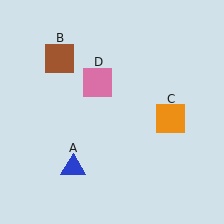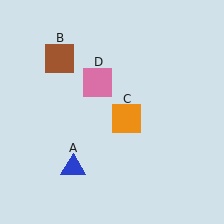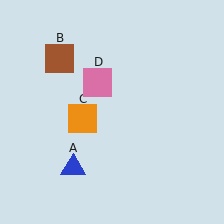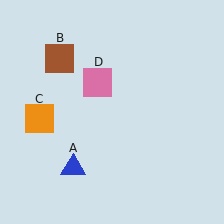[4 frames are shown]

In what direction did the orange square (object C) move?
The orange square (object C) moved left.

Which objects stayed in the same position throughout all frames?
Blue triangle (object A) and brown square (object B) and pink square (object D) remained stationary.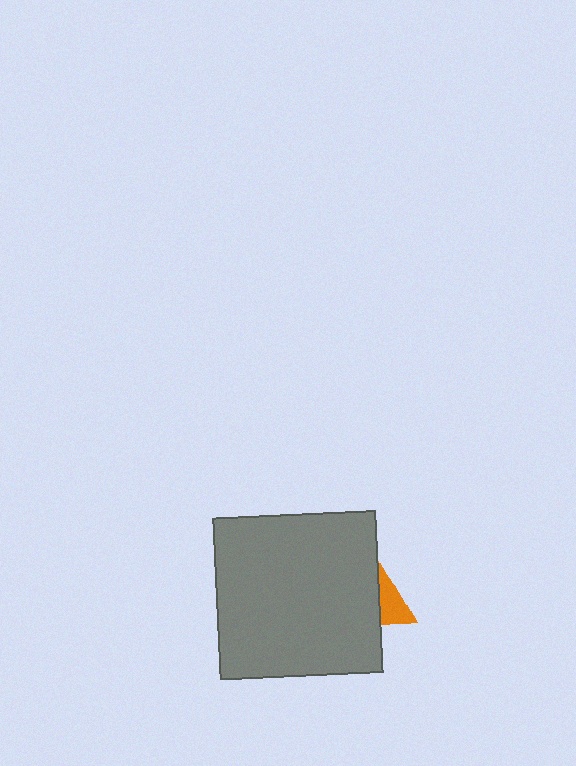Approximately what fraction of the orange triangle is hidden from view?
Roughly 64% of the orange triangle is hidden behind the gray square.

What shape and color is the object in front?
The object in front is a gray square.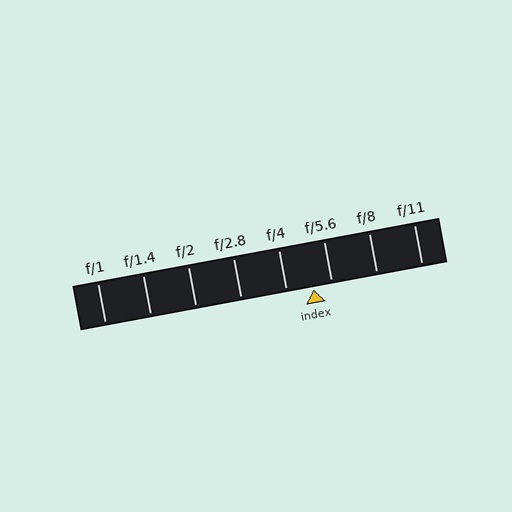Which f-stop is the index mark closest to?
The index mark is closest to f/5.6.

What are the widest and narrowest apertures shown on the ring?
The widest aperture shown is f/1 and the narrowest is f/11.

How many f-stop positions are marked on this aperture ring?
There are 8 f-stop positions marked.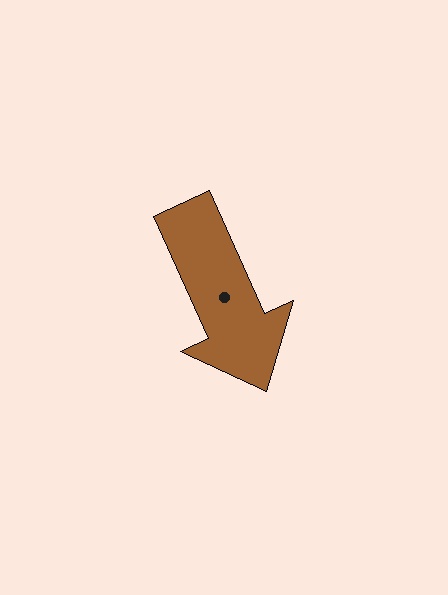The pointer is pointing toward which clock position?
Roughly 5 o'clock.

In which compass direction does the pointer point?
Southeast.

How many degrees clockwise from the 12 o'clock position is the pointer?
Approximately 156 degrees.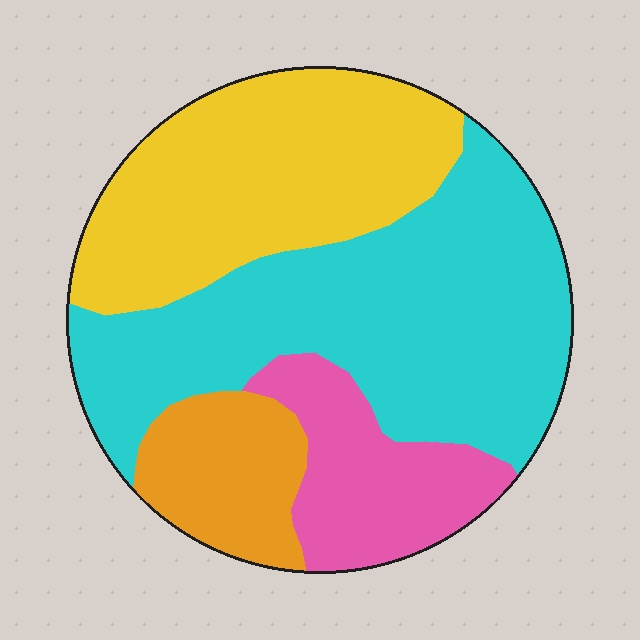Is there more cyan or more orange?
Cyan.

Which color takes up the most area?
Cyan, at roughly 45%.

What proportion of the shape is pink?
Pink covers around 15% of the shape.